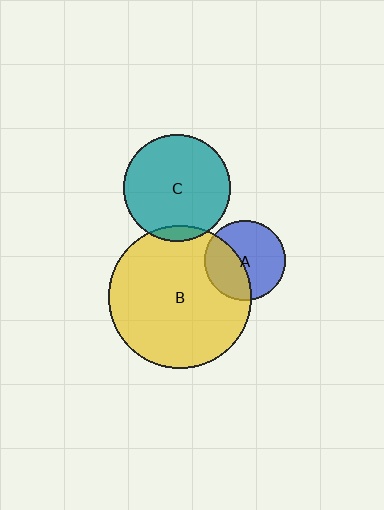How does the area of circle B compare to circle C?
Approximately 1.8 times.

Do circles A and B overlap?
Yes.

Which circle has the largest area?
Circle B (yellow).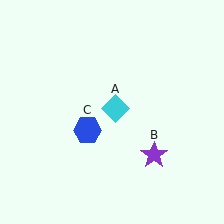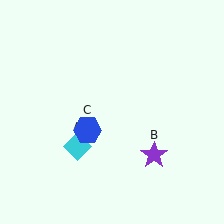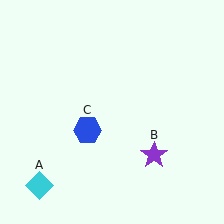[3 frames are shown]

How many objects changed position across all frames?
1 object changed position: cyan diamond (object A).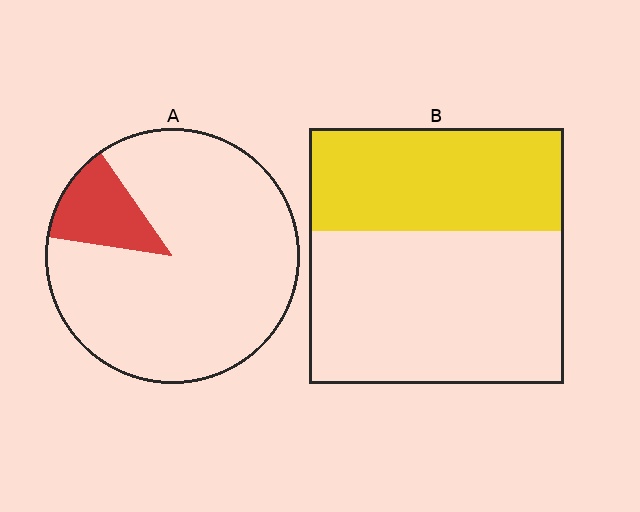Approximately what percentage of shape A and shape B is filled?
A is approximately 15% and B is approximately 40%.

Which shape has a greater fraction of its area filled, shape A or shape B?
Shape B.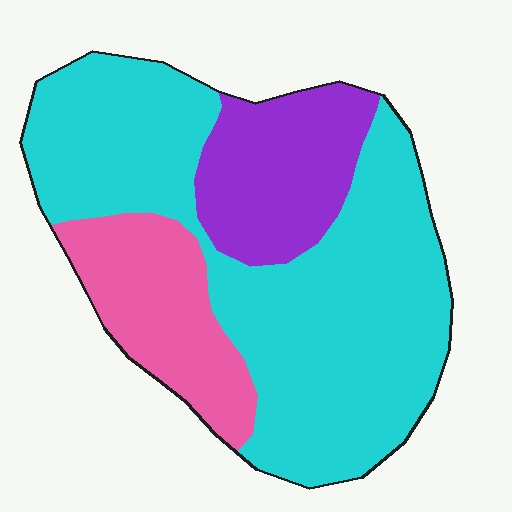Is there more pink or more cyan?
Cyan.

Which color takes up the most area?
Cyan, at roughly 65%.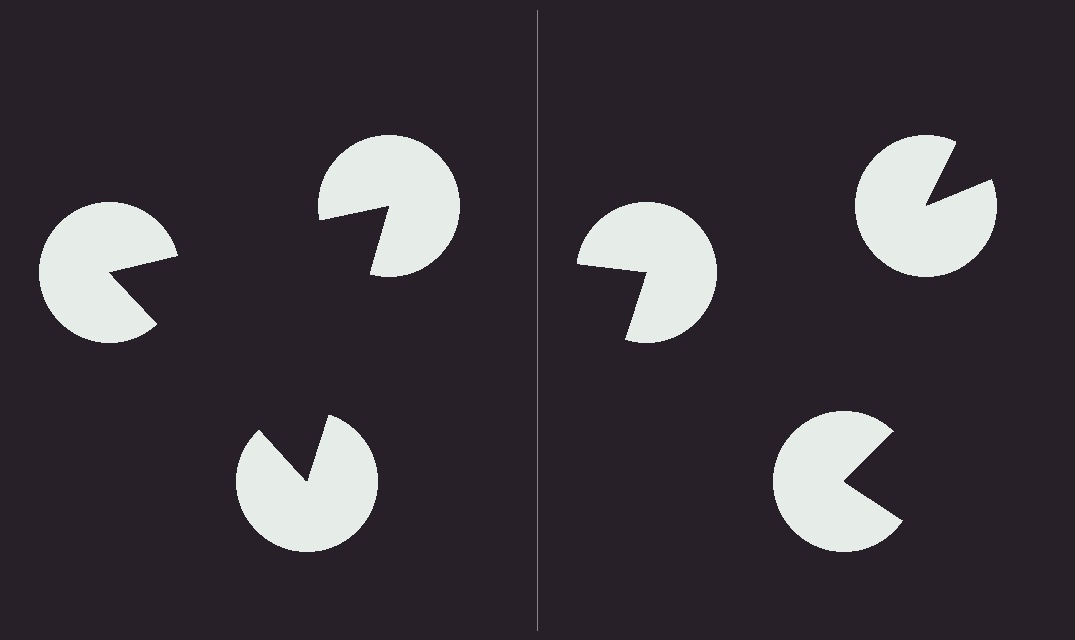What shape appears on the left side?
An illusory triangle.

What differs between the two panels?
The pac-man discs are positioned identically on both sides; only the wedge orientations differ. On the left they align to a triangle; on the right they are misaligned.